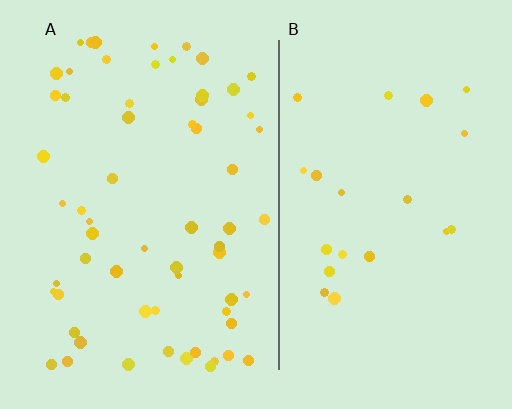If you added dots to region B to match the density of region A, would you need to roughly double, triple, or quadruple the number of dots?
Approximately triple.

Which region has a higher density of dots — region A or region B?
A (the left).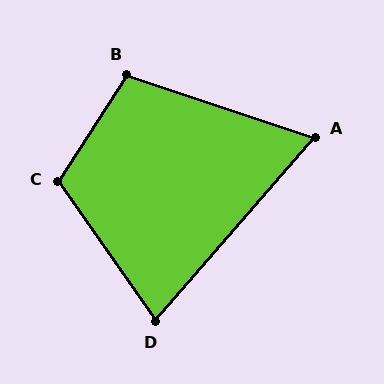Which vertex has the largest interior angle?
C, at approximately 112 degrees.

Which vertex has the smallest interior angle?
A, at approximately 68 degrees.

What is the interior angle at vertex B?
Approximately 104 degrees (obtuse).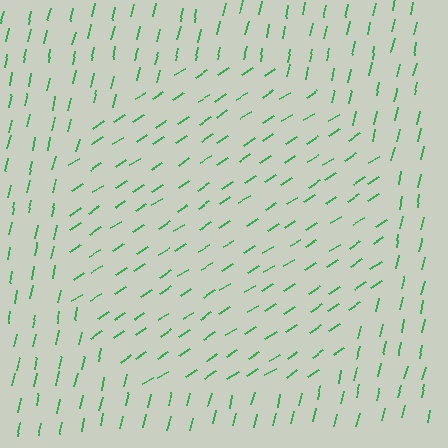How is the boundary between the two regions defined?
The boundary is defined purely by a change in line orientation (approximately 45 degrees difference). All lines are the same color and thickness.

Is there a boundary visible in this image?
Yes, there is a texture boundary formed by a change in line orientation.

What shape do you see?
I see a circle.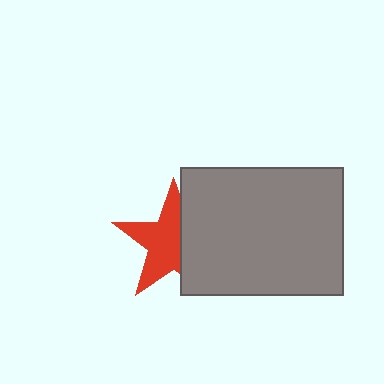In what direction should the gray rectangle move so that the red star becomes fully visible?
The gray rectangle should move right. That is the shortest direction to clear the overlap and leave the red star fully visible.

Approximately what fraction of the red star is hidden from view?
Roughly 40% of the red star is hidden behind the gray rectangle.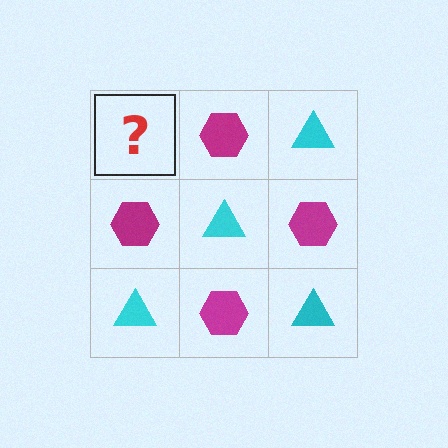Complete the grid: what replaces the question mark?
The question mark should be replaced with a cyan triangle.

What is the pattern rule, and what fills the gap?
The rule is that it alternates cyan triangle and magenta hexagon in a checkerboard pattern. The gap should be filled with a cyan triangle.